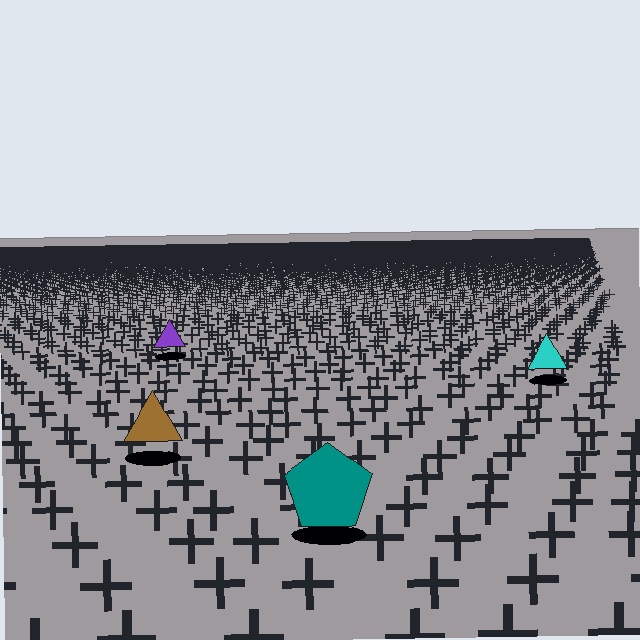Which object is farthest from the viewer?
The purple triangle is farthest from the viewer. It appears smaller and the ground texture around it is denser.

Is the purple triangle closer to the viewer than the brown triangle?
No. The brown triangle is closer — you can tell from the texture gradient: the ground texture is coarser near it.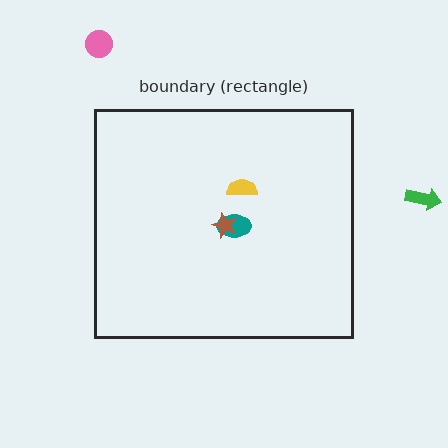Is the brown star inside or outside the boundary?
Inside.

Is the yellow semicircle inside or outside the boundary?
Inside.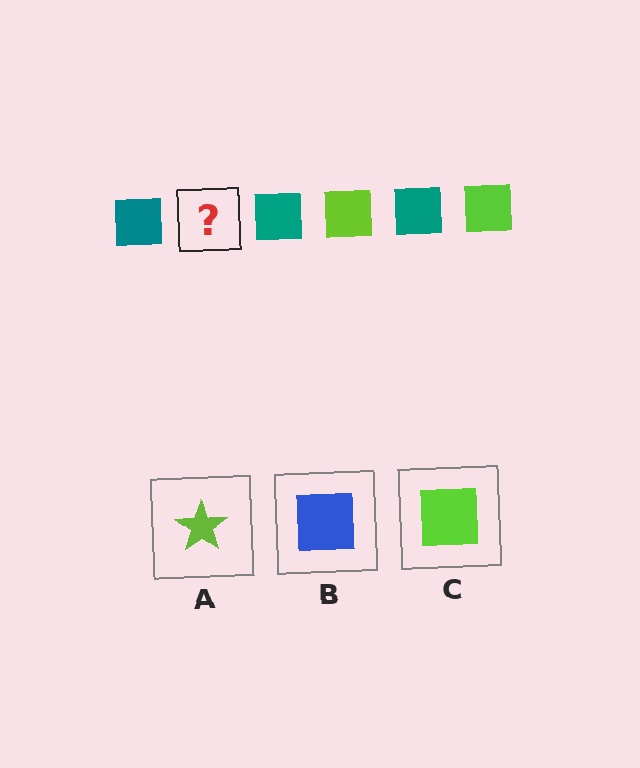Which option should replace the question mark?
Option C.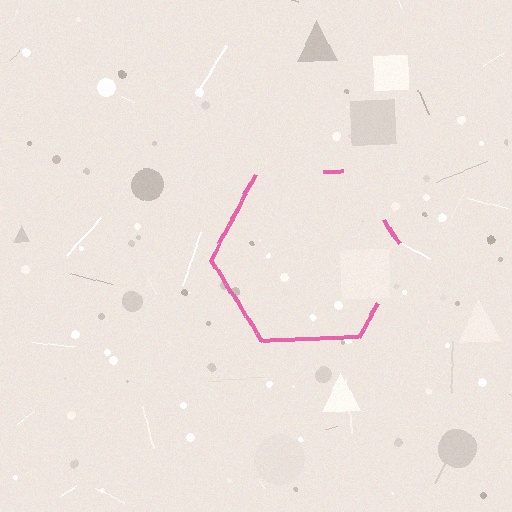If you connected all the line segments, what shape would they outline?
They would outline a hexagon.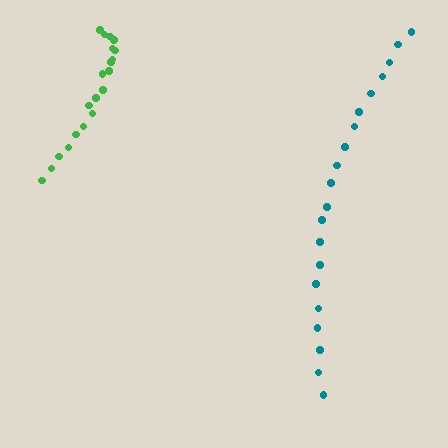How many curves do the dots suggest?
There are 2 distinct paths.